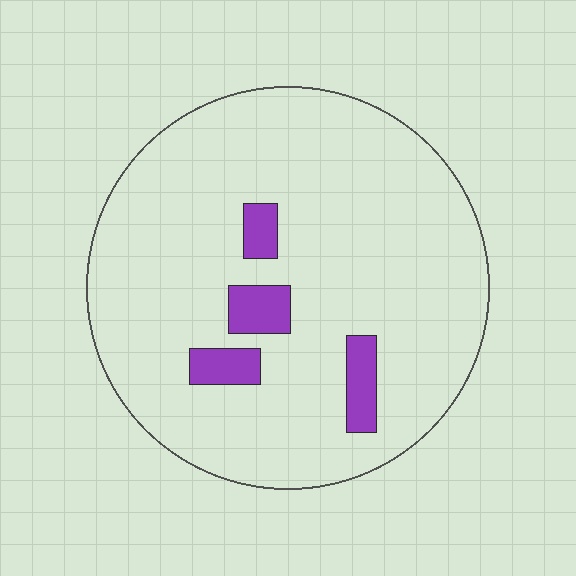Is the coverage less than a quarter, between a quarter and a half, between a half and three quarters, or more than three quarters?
Less than a quarter.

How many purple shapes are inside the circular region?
4.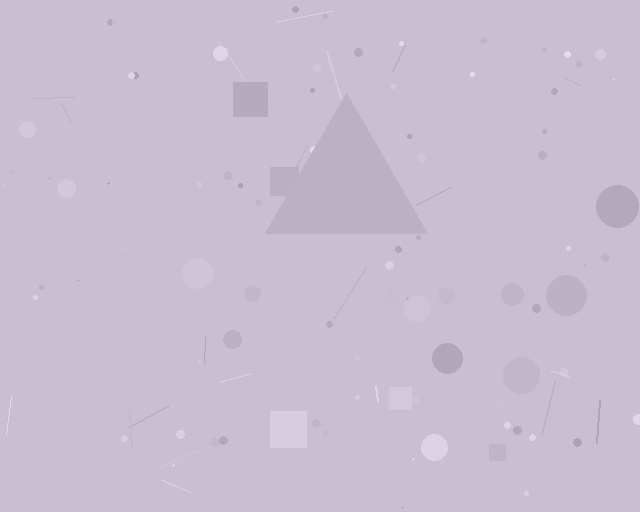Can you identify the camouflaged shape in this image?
The camouflaged shape is a triangle.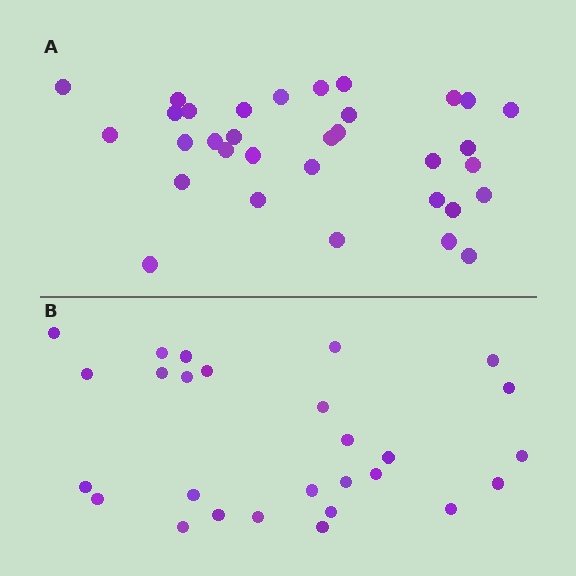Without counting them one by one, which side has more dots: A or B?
Region A (the top region) has more dots.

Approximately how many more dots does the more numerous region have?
Region A has about 6 more dots than region B.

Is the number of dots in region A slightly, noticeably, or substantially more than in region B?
Region A has only slightly more — the two regions are fairly close. The ratio is roughly 1.2 to 1.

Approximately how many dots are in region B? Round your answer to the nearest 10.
About 30 dots. (The exact count is 27, which rounds to 30.)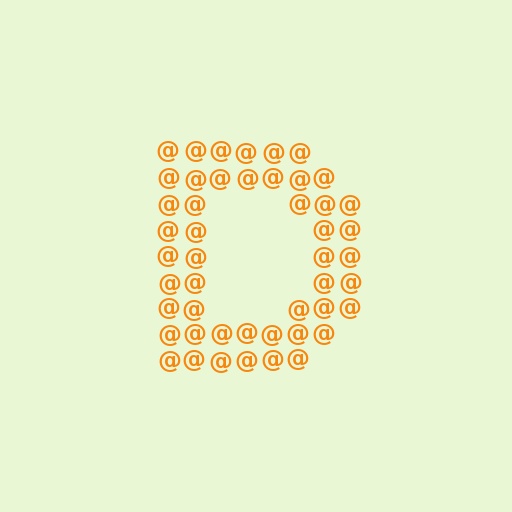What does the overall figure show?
The overall figure shows the letter D.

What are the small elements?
The small elements are at signs.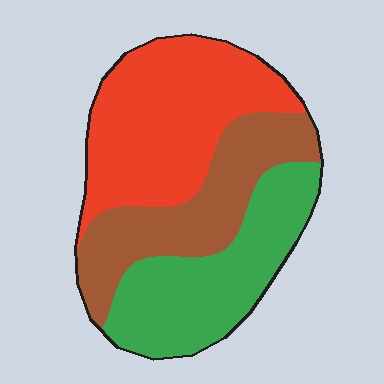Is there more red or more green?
Red.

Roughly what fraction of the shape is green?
Green takes up between a quarter and a half of the shape.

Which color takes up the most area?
Red, at roughly 40%.